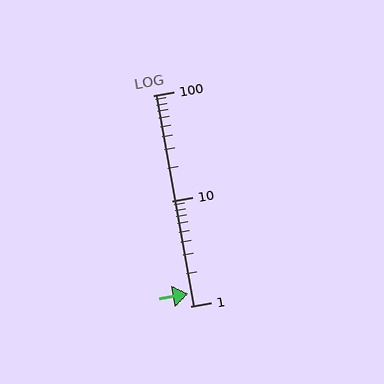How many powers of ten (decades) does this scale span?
The scale spans 2 decades, from 1 to 100.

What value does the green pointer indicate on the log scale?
The pointer indicates approximately 1.3.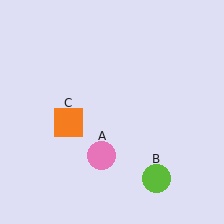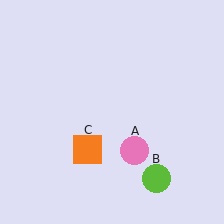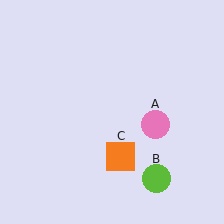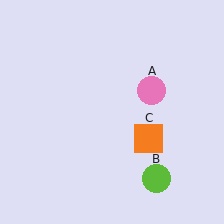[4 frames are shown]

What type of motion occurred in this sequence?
The pink circle (object A), orange square (object C) rotated counterclockwise around the center of the scene.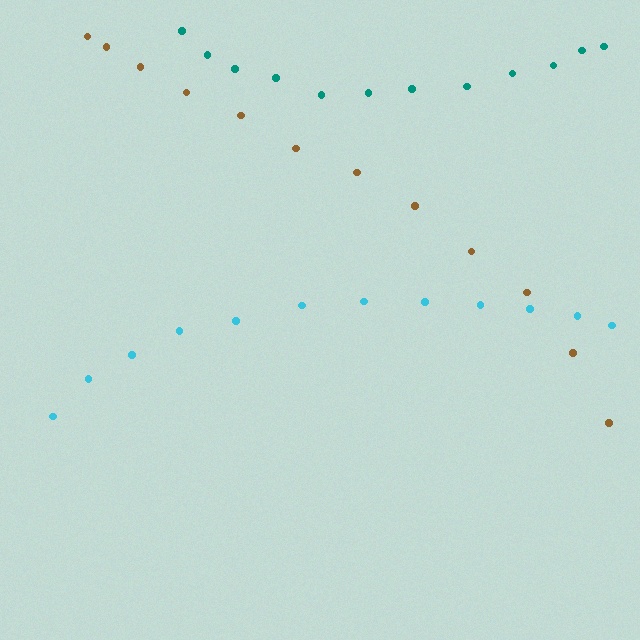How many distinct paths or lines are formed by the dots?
There are 3 distinct paths.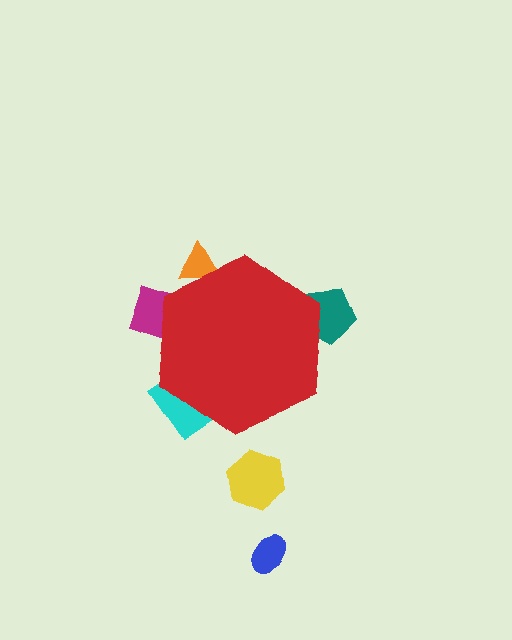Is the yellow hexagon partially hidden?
No, the yellow hexagon is fully visible.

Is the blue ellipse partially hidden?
No, the blue ellipse is fully visible.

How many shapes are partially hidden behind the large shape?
4 shapes are partially hidden.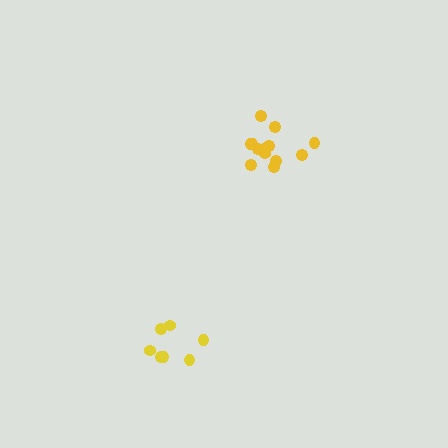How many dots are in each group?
Group 1: 13 dots, Group 2: 7 dots (20 total).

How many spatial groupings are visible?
There are 2 spatial groupings.